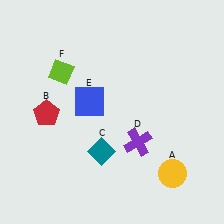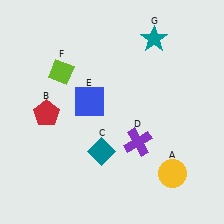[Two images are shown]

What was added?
A teal star (G) was added in Image 2.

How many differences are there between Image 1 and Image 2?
There is 1 difference between the two images.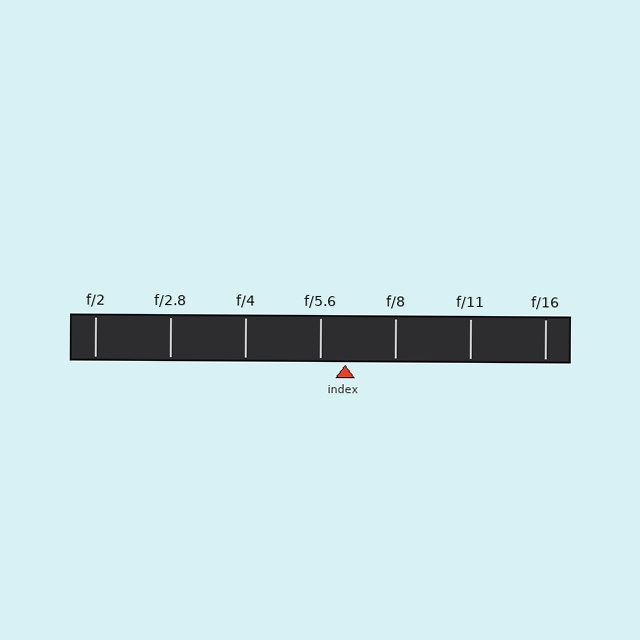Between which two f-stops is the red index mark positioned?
The index mark is between f/5.6 and f/8.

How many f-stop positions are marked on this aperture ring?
There are 7 f-stop positions marked.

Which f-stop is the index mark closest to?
The index mark is closest to f/5.6.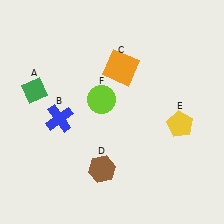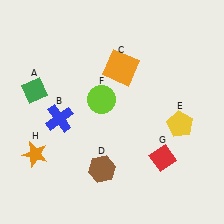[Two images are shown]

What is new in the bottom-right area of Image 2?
A red diamond (G) was added in the bottom-right area of Image 2.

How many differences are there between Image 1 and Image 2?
There are 2 differences between the two images.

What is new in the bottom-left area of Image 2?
An orange star (H) was added in the bottom-left area of Image 2.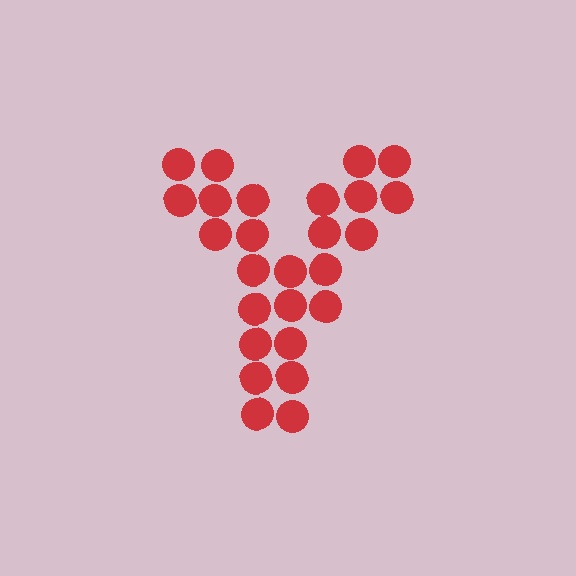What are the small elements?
The small elements are circles.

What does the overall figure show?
The overall figure shows the letter Y.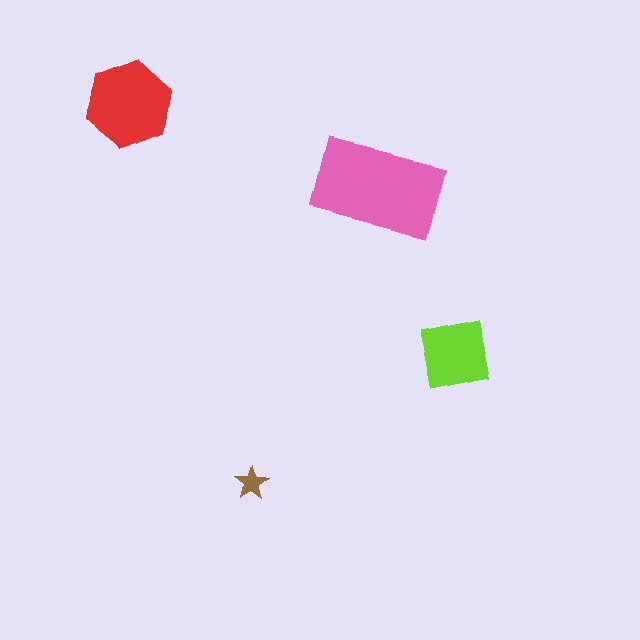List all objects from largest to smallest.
The pink rectangle, the red hexagon, the lime square, the brown star.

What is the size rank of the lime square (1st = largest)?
3rd.